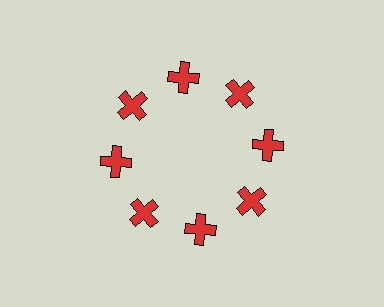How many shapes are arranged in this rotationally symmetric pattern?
There are 8 shapes, arranged in 8 groups of 1.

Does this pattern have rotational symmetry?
Yes, this pattern has 8-fold rotational symmetry. It looks the same after rotating 45 degrees around the center.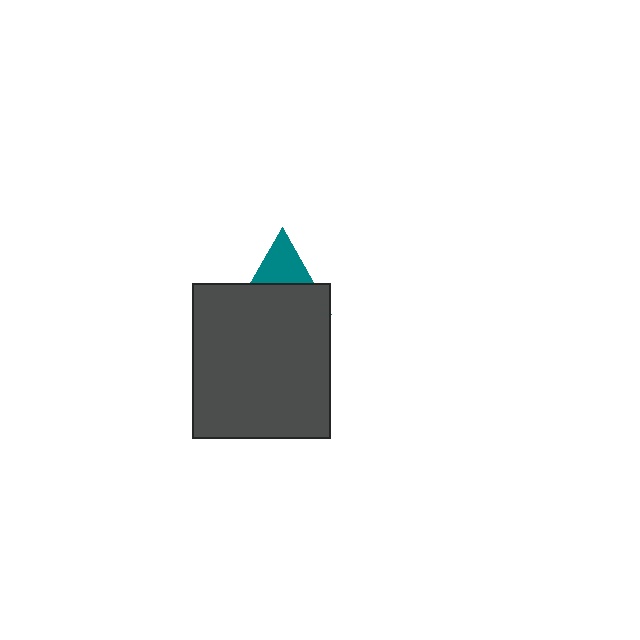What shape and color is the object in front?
The object in front is a dark gray rectangle.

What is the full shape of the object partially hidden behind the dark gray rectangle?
The partially hidden object is a teal triangle.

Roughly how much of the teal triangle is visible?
A small part of it is visible (roughly 41%).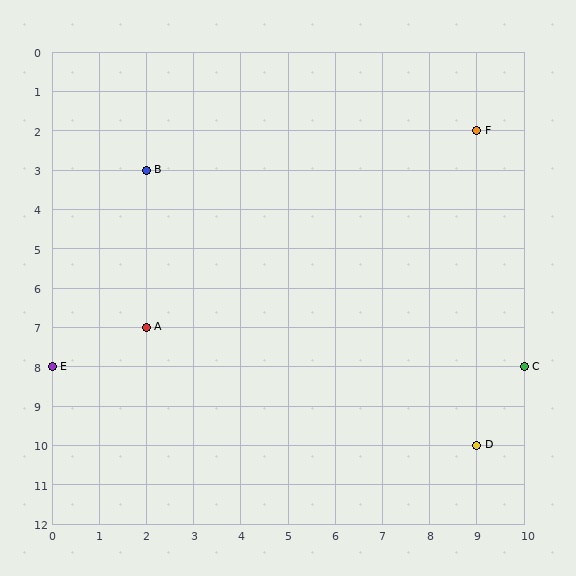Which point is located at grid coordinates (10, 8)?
Point C is at (10, 8).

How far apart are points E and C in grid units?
Points E and C are 10 columns apart.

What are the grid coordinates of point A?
Point A is at grid coordinates (2, 7).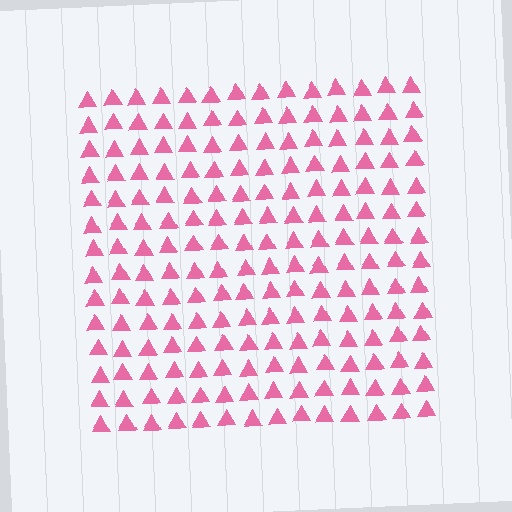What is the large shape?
The large shape is a square.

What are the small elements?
The small elements are triangles.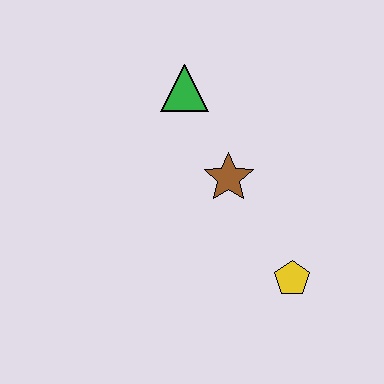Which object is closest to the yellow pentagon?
The brown star is closest to the yellow pentagon.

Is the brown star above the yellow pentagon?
Yes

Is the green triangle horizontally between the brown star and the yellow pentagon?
No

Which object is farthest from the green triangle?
The yellow pentagon is farthest from the green triangle.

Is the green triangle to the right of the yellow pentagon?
No